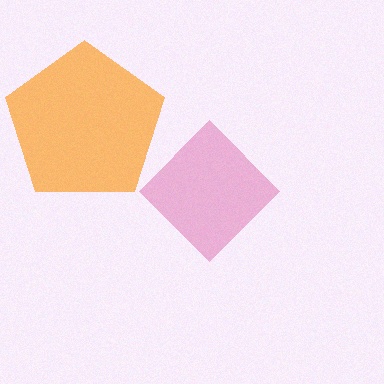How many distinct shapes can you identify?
There are 2 distinct shapes: a pink diamond, an orange pentagon.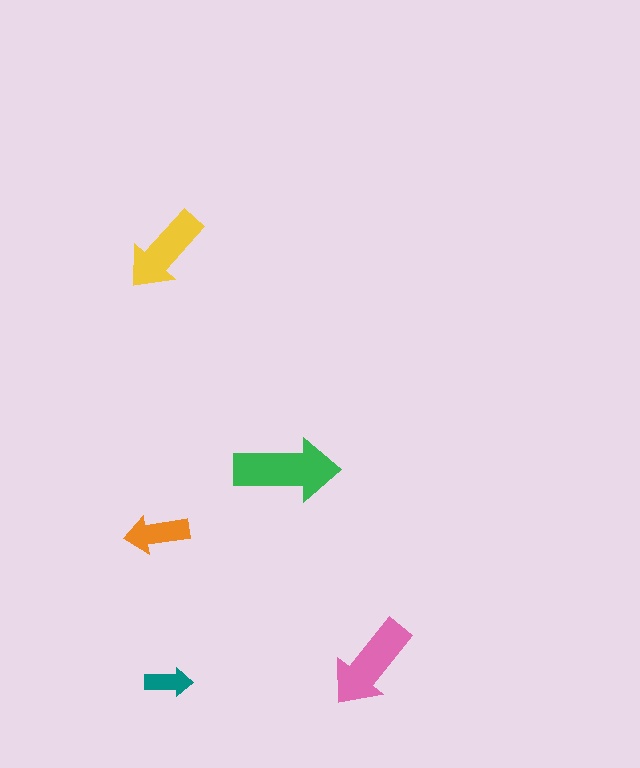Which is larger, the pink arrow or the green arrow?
The green one.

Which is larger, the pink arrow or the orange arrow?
The pink one.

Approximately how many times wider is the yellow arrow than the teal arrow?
About 2 times wider.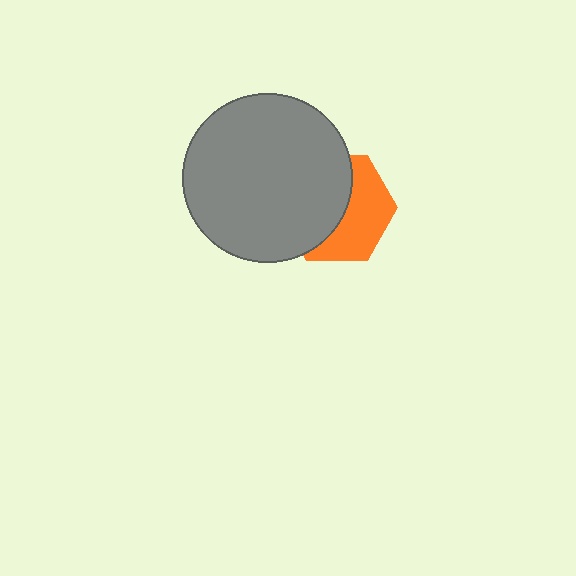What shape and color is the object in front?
The object in front is a gray circle.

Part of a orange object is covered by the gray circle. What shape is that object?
It is a hexagon.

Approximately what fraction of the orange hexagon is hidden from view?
Roughly 53% of the orange hexagon is hidden behind the gray circle.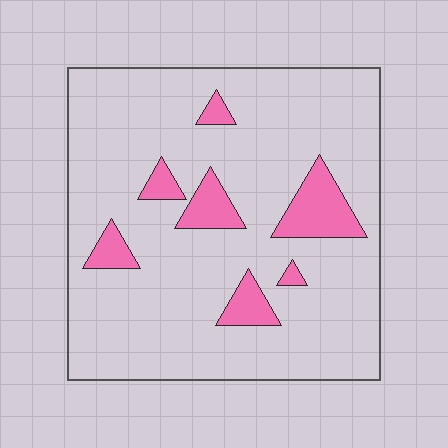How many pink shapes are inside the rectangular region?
7.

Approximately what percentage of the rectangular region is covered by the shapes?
Approximately 15%.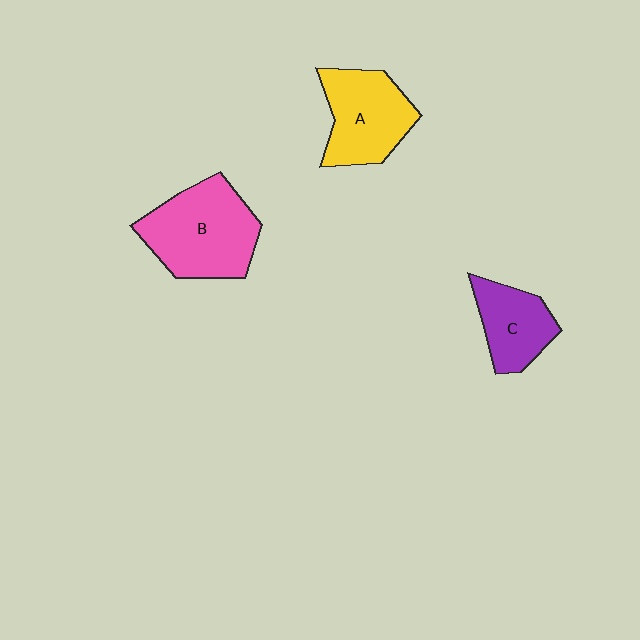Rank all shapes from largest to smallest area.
From largest to smallest: B (pink), A (yellow), C (purple).